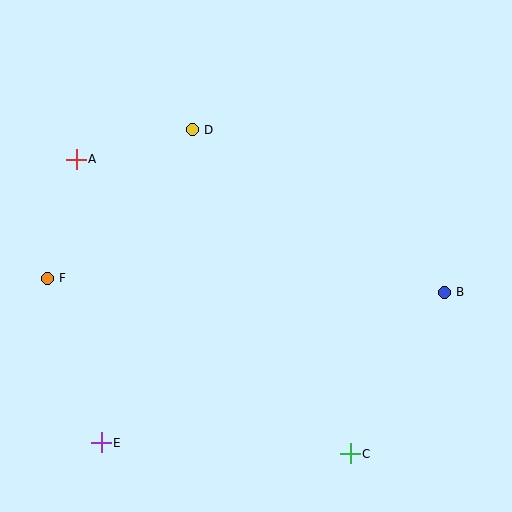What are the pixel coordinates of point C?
Point C is at (350, 454).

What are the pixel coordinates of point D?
Point D is at (192, 130).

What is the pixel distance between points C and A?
The distance between C and A is 402 pixels.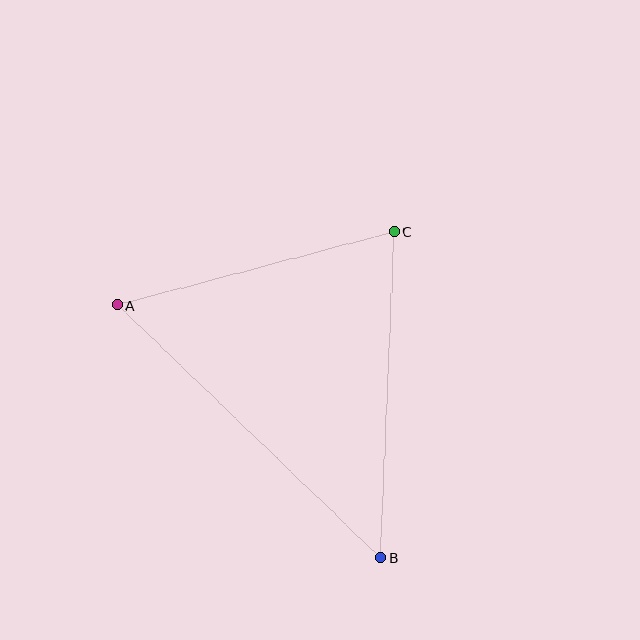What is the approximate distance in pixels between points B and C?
The distance between B and C is approximately 326 pixels.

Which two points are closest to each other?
Points A and C are closest to each other.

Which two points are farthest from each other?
Points A and B are farthest from each other.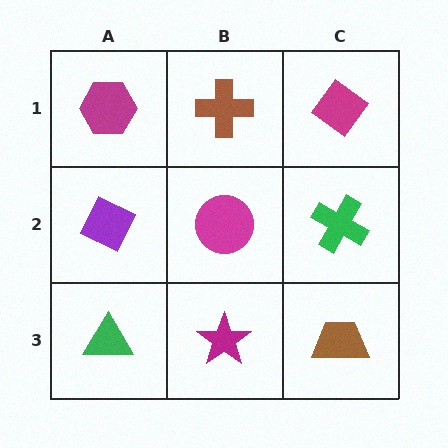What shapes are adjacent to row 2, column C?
A magenta diamond (row 1, column C), a brown trapezoid (row 3, column C), a magenta circle (row 2, column B).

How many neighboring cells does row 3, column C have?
2.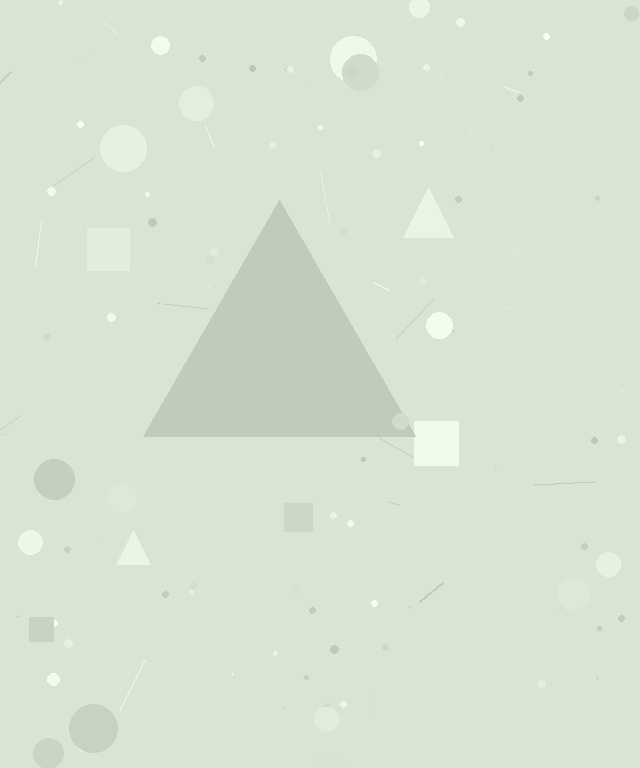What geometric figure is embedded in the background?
A triangle is embedded in the background.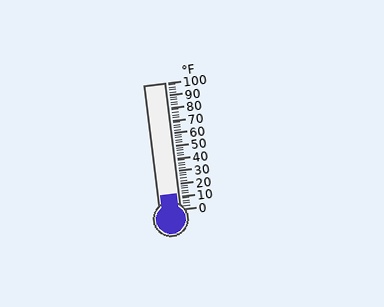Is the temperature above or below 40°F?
The temperature is below 40°F.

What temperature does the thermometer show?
The thermometer shows approximately 12°F.